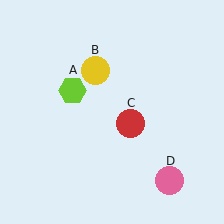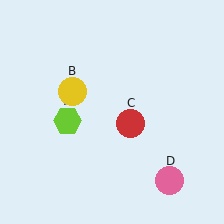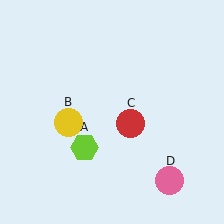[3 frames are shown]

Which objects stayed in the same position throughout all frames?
Red circle (object C) and pink circle (object D) remained stationary.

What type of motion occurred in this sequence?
The lime hexagon (object A), yellow circle (object B) rotated counterclockwise around the center of the scene.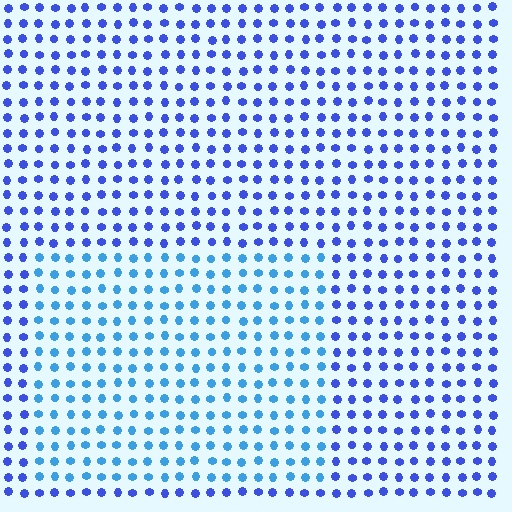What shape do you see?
I see a rectangle.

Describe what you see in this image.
The image is filled with small blue elements in a uniform arrangement. A rectangle-shaped region is visible where the elements are tinted to a slightly different hue, forming a subtle color boundary.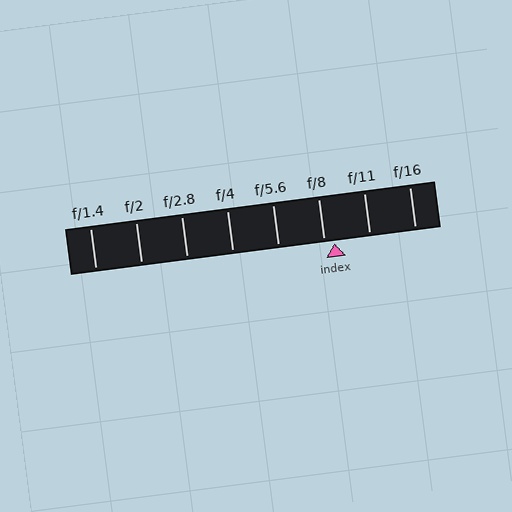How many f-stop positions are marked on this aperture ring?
There are 8 f-stop positions marked.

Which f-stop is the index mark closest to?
The index mark is closest to f/8.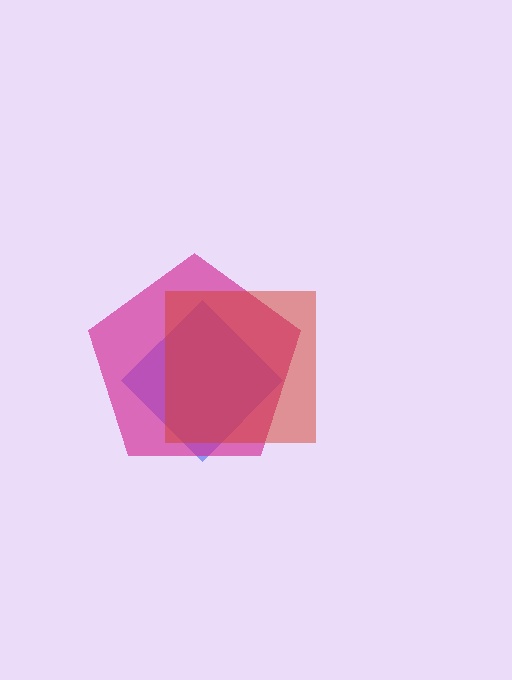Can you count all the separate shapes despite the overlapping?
Yes, there are 3 separate shapes.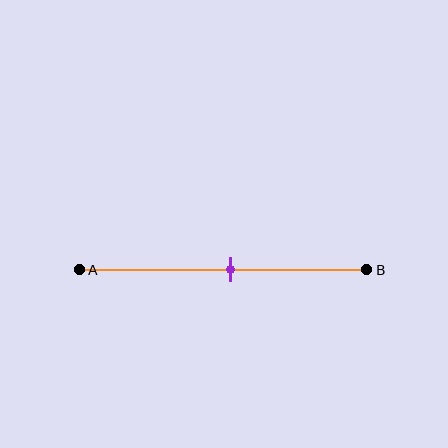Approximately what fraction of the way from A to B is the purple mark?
The purple mark is approximately 55% of the way from A to B.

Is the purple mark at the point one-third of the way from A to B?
No, the mark is at about 55% from A, not at the 33% one-third point.